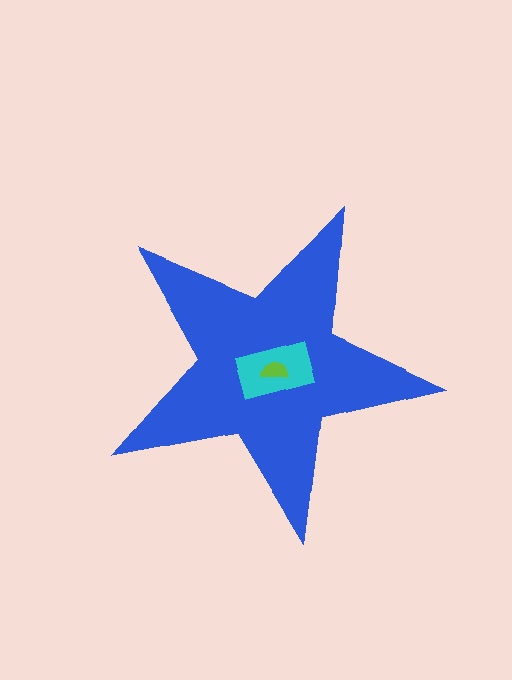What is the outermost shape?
The blue star.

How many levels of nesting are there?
3.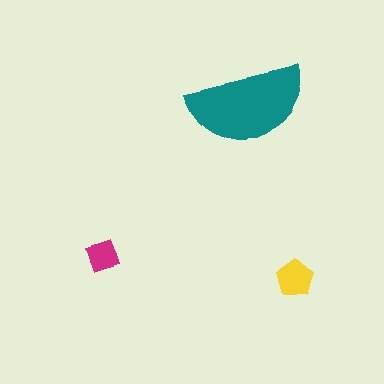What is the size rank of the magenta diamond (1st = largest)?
3rd.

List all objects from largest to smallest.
The teal semicircle, the yellow pentagon, the magenta diamond.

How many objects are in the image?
There are 3 objects in the image.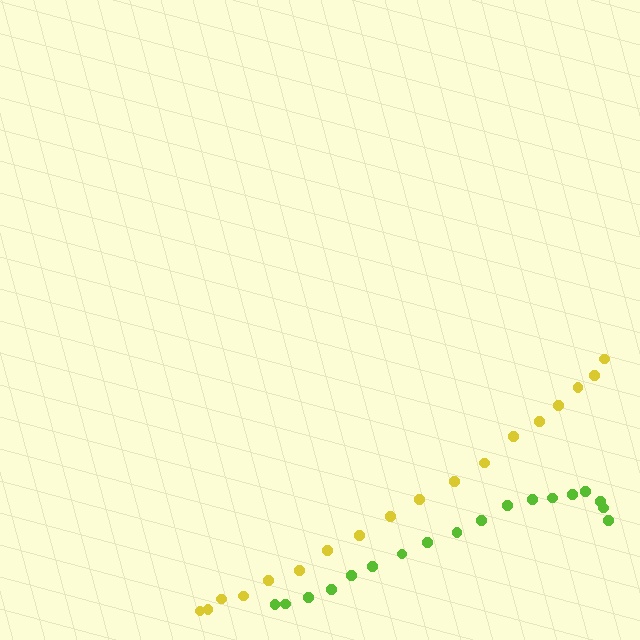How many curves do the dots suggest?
There are 2 distinct paths.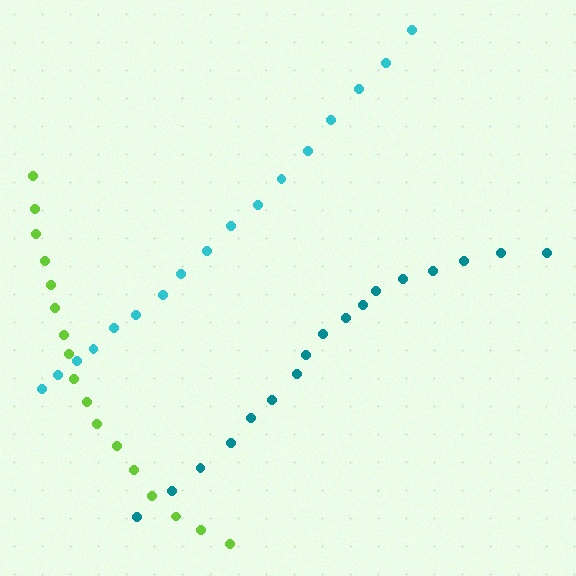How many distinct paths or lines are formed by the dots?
There are 3 distinct paths.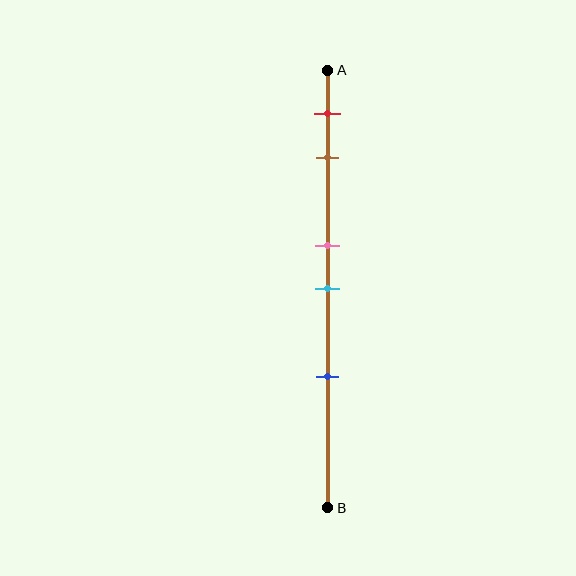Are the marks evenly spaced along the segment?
No, the marks are not evenly spaced.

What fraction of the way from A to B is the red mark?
The red mark is approximately 10% (0.1) of the way from A to B.